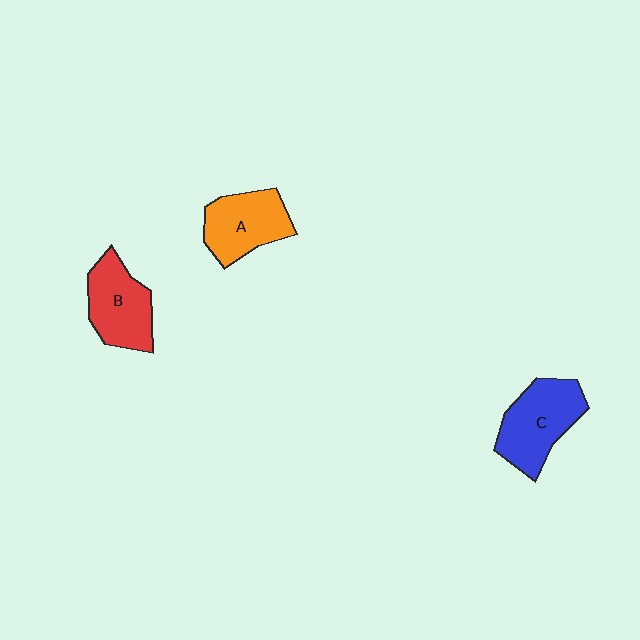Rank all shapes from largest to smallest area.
From largest to smallest: C (blue), B (red), A (orange).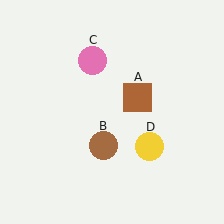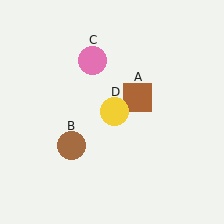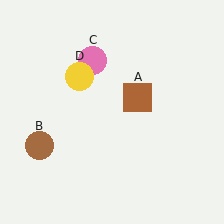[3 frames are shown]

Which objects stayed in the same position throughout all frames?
Brown square (object A) and pink circle (object C) remained stationary.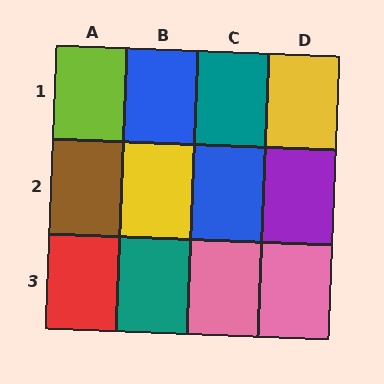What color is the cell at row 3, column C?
Pink.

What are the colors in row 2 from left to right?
Brown, yellow, blue, purple.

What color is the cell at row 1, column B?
Blue.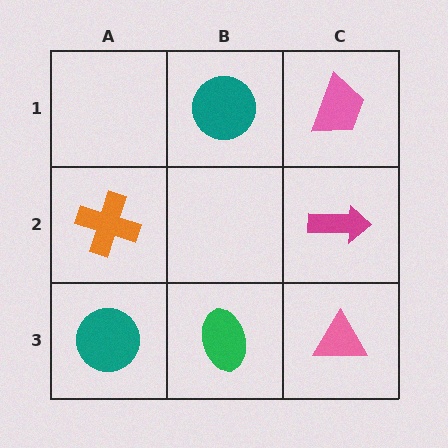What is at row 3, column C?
A pink triangle.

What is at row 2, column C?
A magenta arrow.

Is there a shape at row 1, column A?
No, that cell is empty.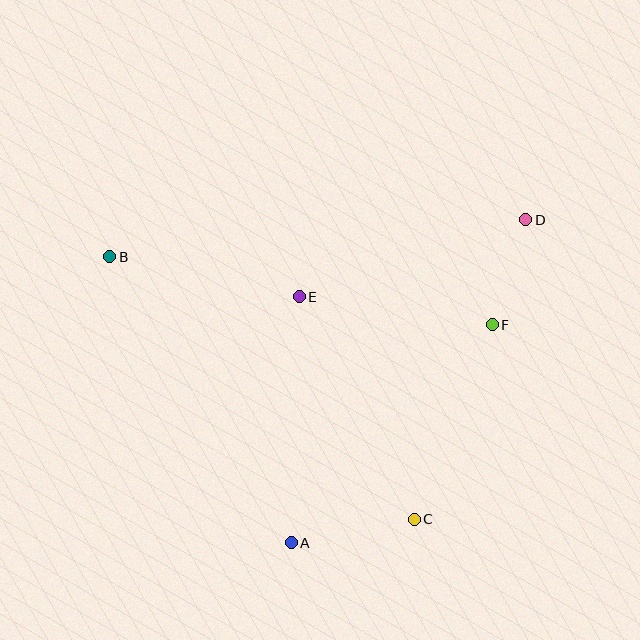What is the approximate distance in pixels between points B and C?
The distance between B and C is approximately 402 pixels.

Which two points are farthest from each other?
Points B and D are farthest from each other.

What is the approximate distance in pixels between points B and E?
The distance between B and E is approximately 193 pixels.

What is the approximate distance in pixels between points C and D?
The distance between C and D is approximately 320 pixels.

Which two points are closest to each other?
Points D and F are closest to each other.